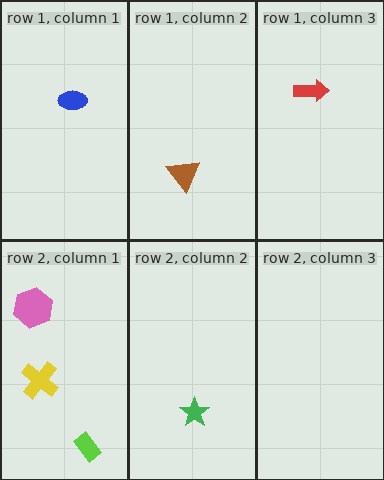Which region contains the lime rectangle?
The row 2, column 1 region.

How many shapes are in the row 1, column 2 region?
1.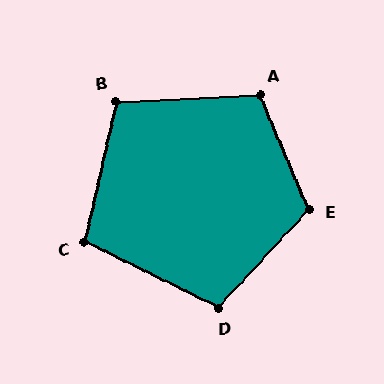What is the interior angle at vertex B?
Approximately 105 degrees (obtuse).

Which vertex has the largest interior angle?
E, at approximately 114 degrees.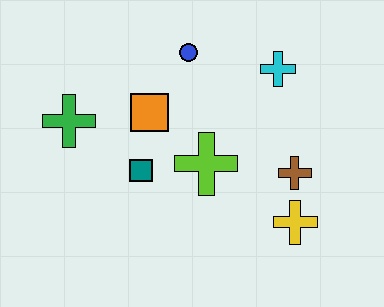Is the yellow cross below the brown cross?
Yes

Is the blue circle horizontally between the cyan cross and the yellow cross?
No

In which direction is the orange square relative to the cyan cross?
The orange square is to the left of the cyan cross.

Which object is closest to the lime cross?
The teal square is closest to the lime cross.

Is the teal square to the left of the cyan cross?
Yes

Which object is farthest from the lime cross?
The green cross is farthest from the lime cross.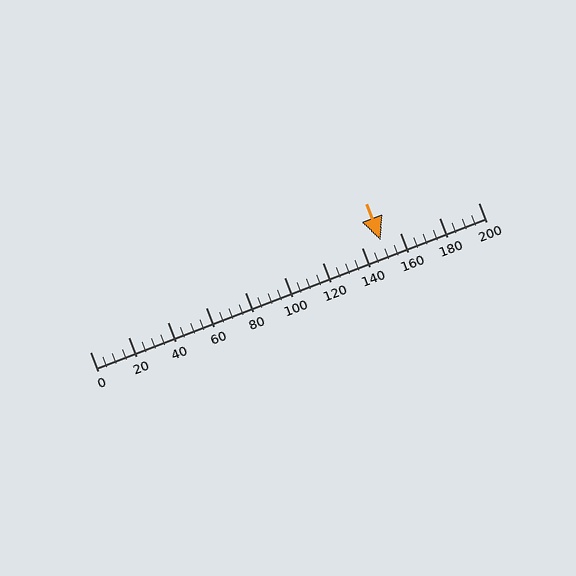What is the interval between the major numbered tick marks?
The major tick marks are spaced 20 units apart.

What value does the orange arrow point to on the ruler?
The orange arrow points to approximately 150.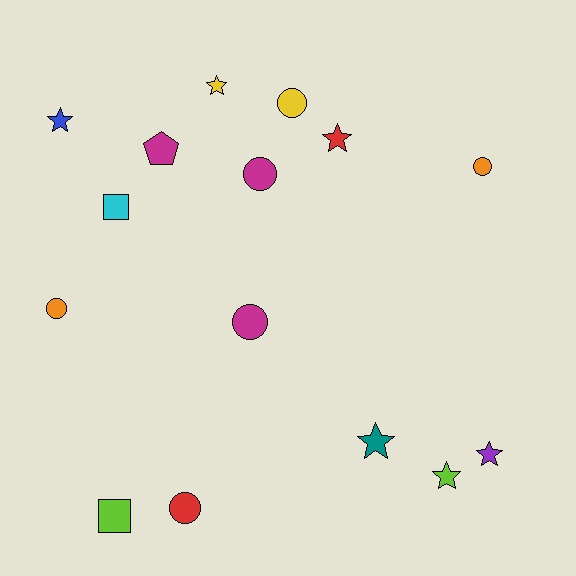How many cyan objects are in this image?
There is 1 cyan object.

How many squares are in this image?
There are 2 squares.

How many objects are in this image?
There are 15 objects.